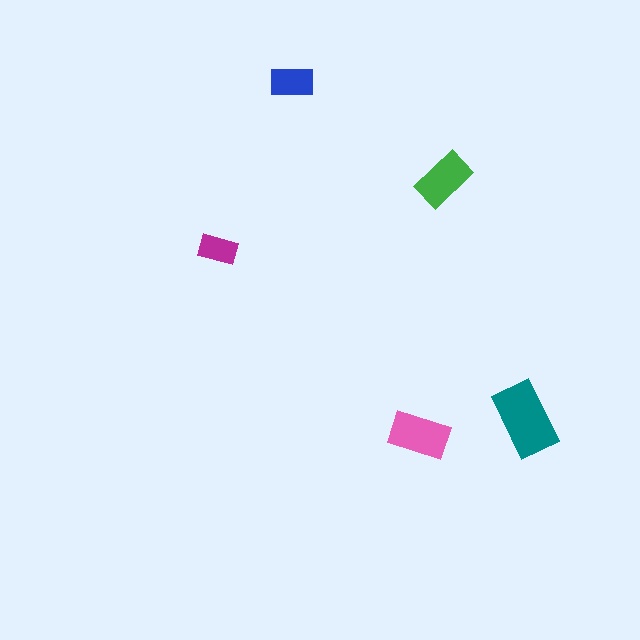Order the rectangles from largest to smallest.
the teal one, the pink one, the green one, the blue one, the magenta one.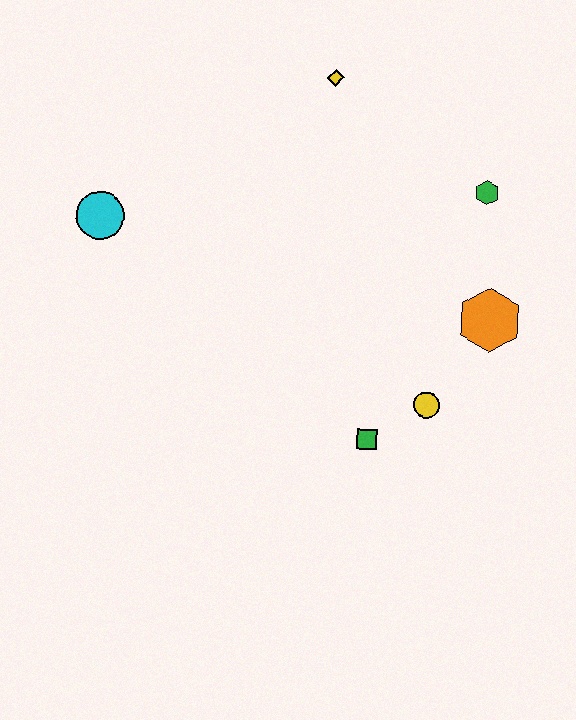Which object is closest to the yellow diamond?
The green hexagon is closest to the yellow diamond.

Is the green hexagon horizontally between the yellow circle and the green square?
No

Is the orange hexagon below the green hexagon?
Yes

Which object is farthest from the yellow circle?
The cyan circle is farthest from the yellow circle.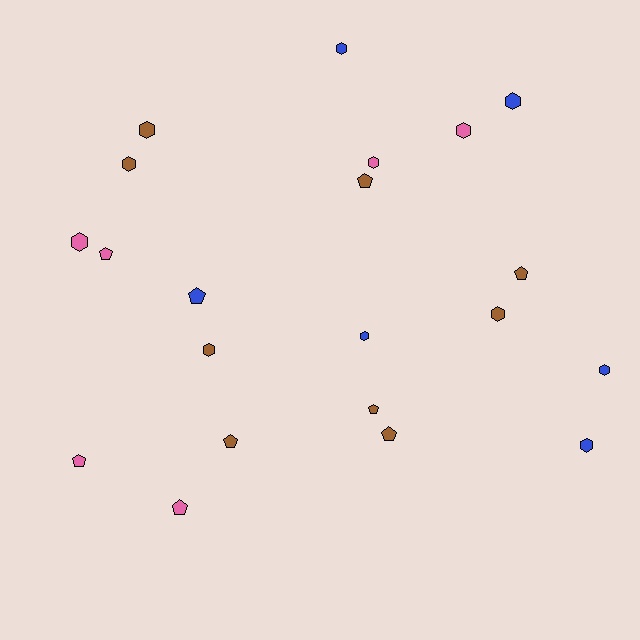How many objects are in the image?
There are 21 objects.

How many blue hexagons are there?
There are 5 blue hexagons.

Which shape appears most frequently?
Hexagon, with 12 objects.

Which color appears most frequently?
Brown, with 9 objects.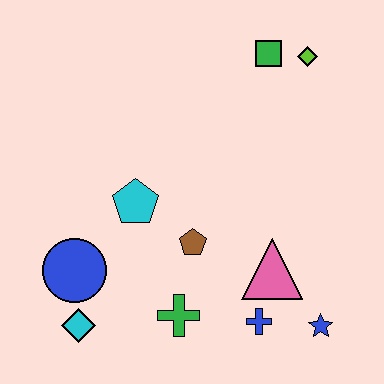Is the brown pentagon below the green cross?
No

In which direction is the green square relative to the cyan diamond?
The green square is above the cyan diamond.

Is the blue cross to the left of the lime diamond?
Yes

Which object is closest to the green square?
The lime diamond is closest to the green square.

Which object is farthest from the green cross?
The lime diamond is farthest from the green cross.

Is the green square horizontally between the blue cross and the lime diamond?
Yes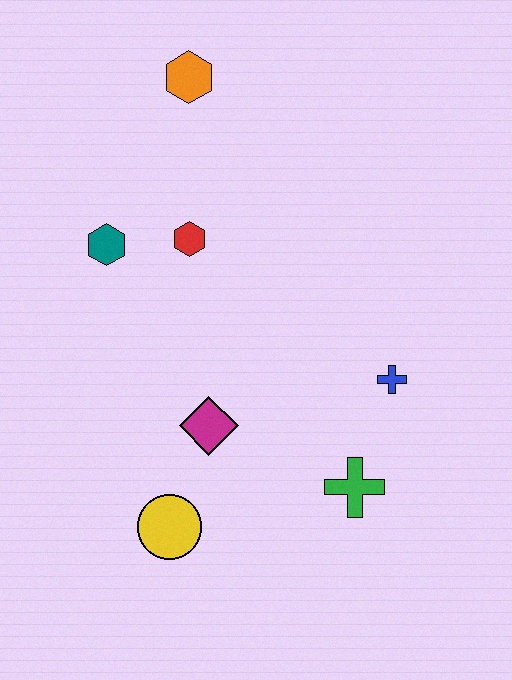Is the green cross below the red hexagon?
Yes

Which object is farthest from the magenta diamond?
The orange hexagon is farthest from the magenta diamond.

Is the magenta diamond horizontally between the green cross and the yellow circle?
Yes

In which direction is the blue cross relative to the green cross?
The blue cross is above the green cross.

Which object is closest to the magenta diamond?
The yellow circle is closest to the magenta diamond.